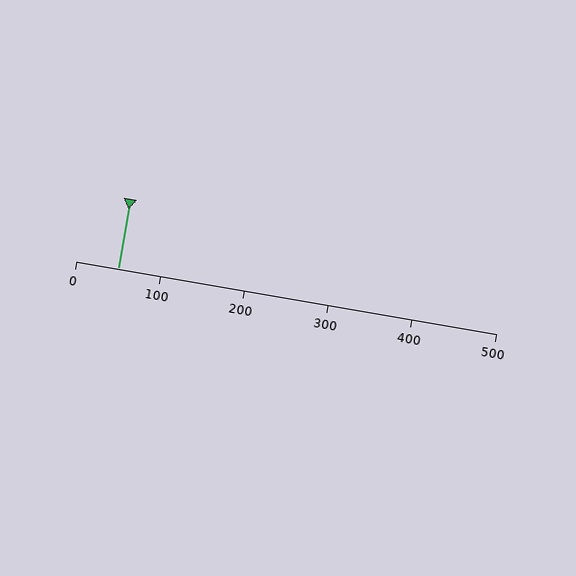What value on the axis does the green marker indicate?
The marker indicates approximately 50.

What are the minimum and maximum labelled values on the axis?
The axis runs from 0 to 500.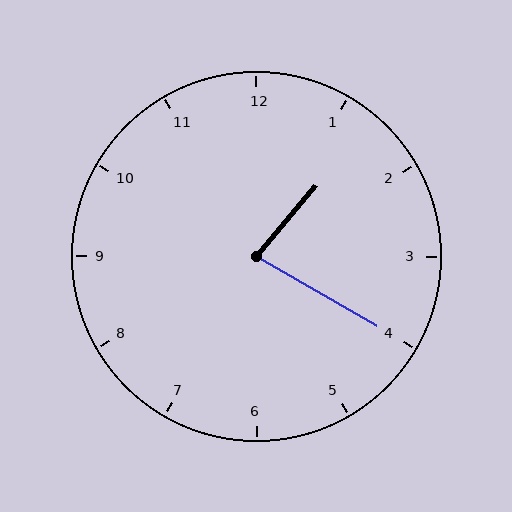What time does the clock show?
1:20.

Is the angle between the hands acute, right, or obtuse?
It is acute.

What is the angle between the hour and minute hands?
Approximately 80 degrees.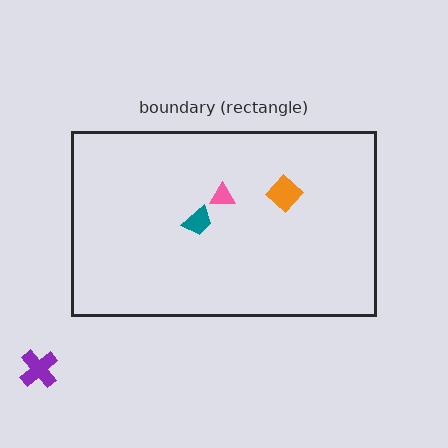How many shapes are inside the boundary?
3 inside, 1 outside.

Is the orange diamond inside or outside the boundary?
Inside.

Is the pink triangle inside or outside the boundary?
Inside.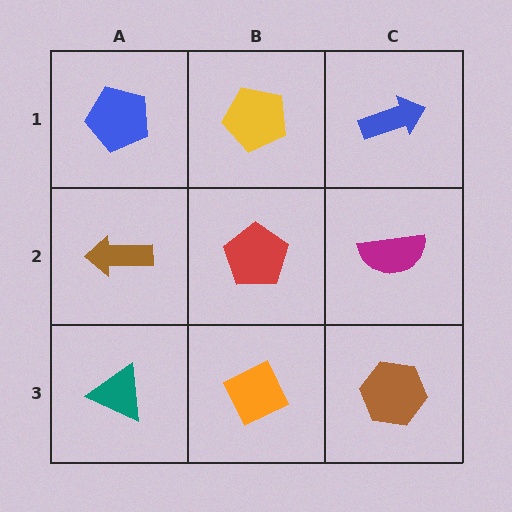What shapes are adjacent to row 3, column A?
A brown arrow (row 2, column A), an orange diamond (row 3, column B).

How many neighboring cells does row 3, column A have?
2.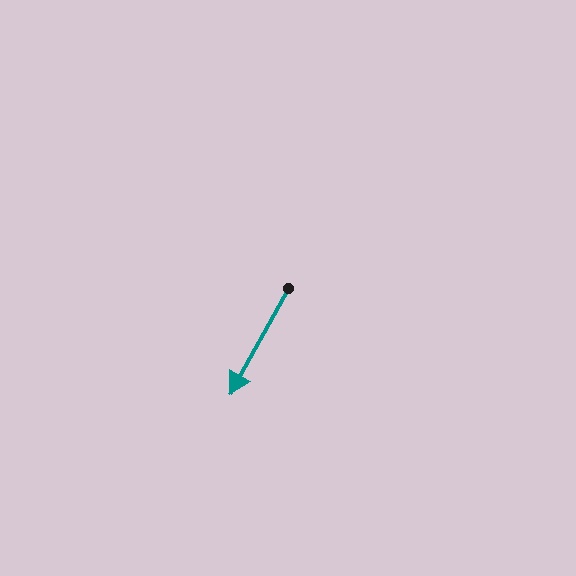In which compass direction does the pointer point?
Southwest.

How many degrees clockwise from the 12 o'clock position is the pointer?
Approximately 209 degrees.